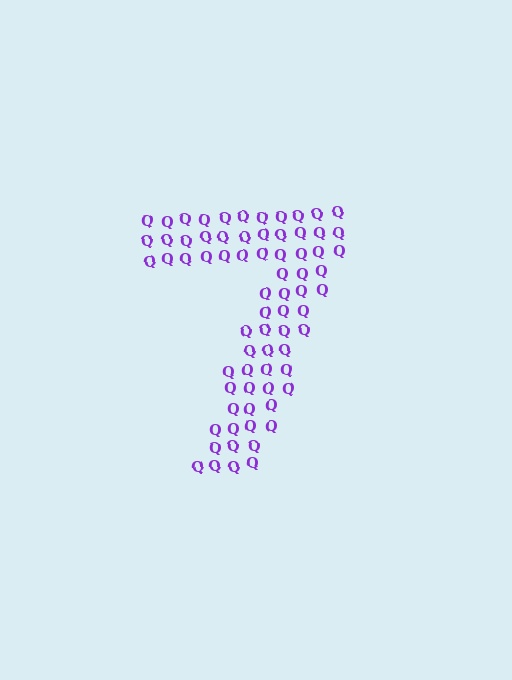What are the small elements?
The small elements are letter Q's.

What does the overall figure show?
The overall figure shows the digit 7.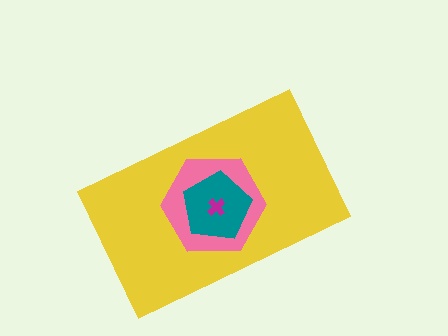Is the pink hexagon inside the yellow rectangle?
Yes.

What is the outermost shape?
The yellow rectangle.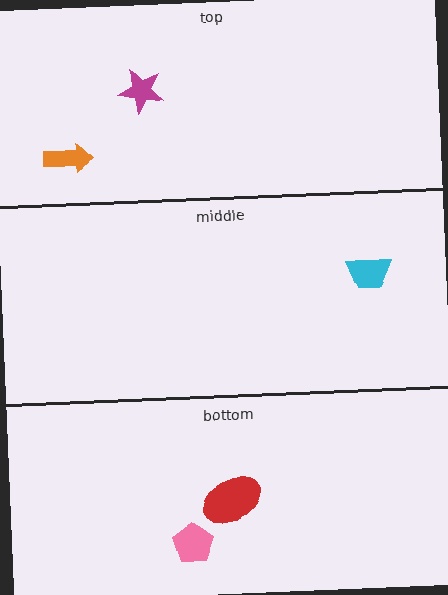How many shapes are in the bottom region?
2.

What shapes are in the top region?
The magenta star, the orange arrow.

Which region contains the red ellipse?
The bottom region.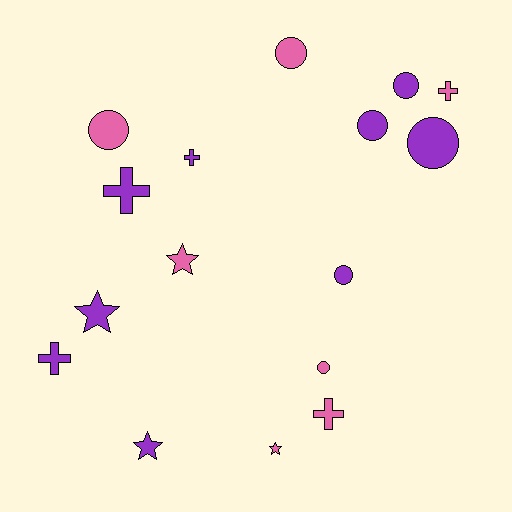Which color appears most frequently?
Purple, with 9 objects.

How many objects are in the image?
There are 16 objects.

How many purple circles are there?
There are 4 purple circles.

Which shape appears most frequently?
Circle, with 7 objects.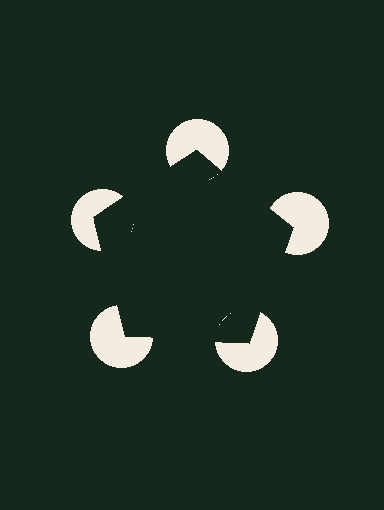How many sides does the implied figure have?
5 sides.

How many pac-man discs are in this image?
There are 5 — one at each vertex of the illusory pentagon.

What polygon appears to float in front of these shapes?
An illusory pentagon — its edges are inferred from the aligned wedge cuts in the pac-man discs, not physically drawn.